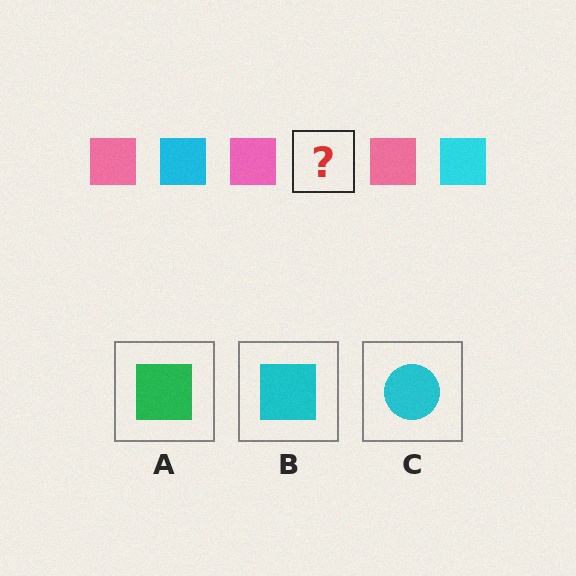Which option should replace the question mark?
Option B.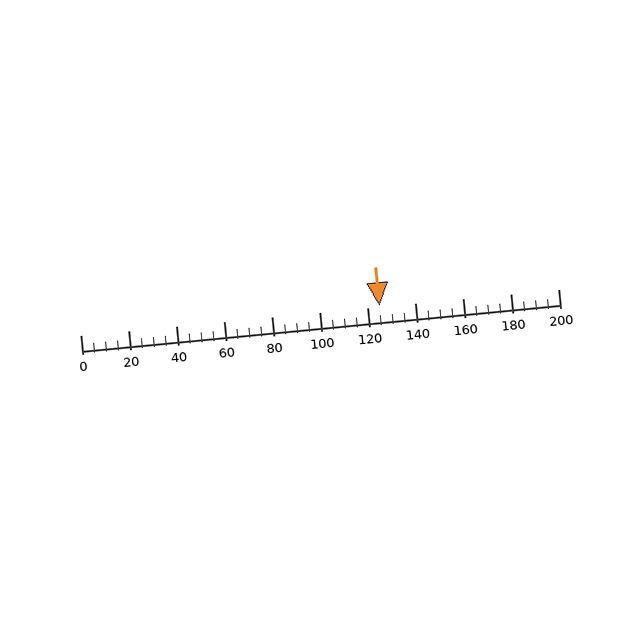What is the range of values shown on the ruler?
The ruler shows values from 0 to 200.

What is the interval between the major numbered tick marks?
The major tick marks are spaced 20 units apart.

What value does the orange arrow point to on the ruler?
The orange arrow points to approximately 125.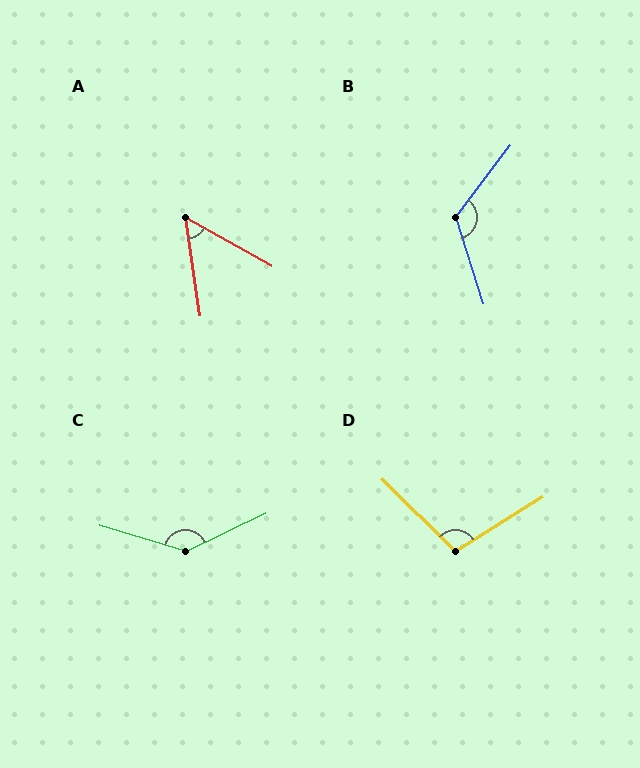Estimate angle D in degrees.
Approximately 104 degrees.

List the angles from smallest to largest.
A (53°), D (104°), B (125°), C (138°).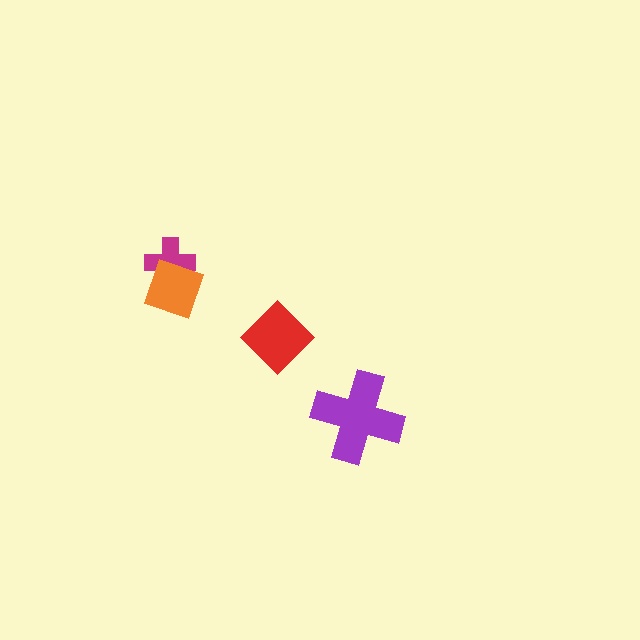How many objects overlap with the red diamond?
0 objects overlap with the red diamond.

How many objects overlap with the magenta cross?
1 object overlaps with the magenta cross.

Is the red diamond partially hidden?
No, no other shape covers it.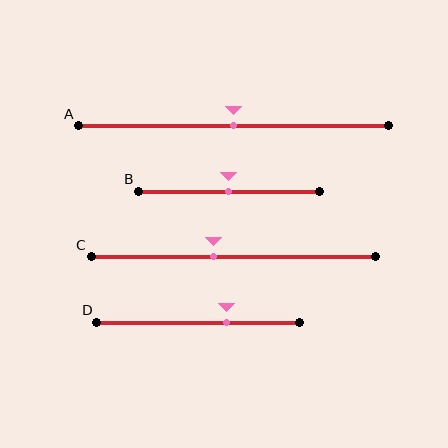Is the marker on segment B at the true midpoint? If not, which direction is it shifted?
Yes, the marker on segment B is at the true midpoint.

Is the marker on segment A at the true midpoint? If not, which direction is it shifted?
Yes, the marker on segment A is at the true midpoint.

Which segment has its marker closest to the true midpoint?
Segment A has its marker closest to the true midpoint.